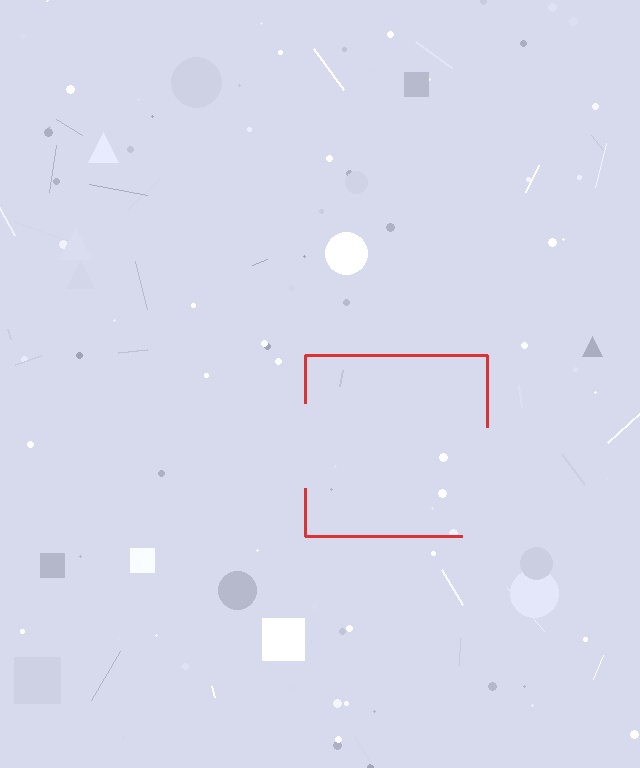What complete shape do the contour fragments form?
The contour fragments form a square.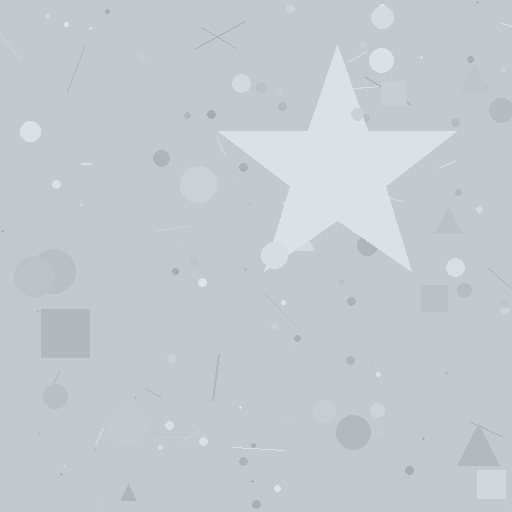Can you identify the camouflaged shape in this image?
The camouflaged shape is a star.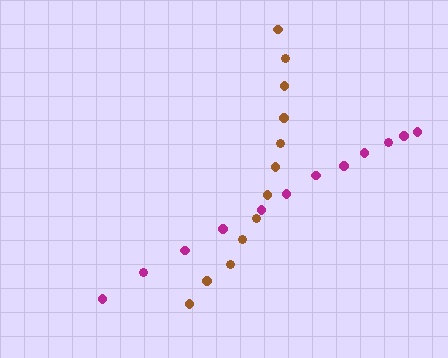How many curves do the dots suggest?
There are 2 distinct paths.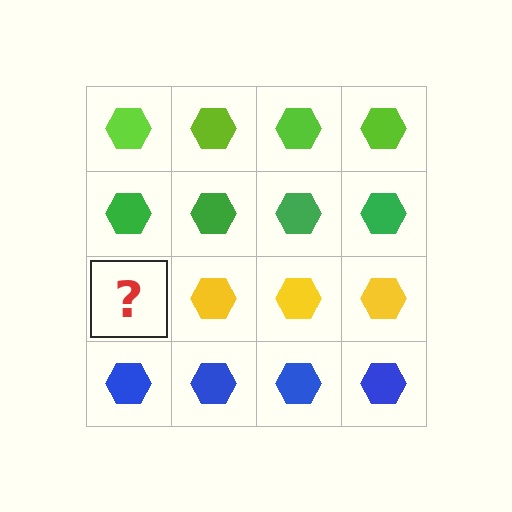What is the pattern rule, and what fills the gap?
The rule is that each row has a consistent color. The gap should be filled with a yellow hexagon.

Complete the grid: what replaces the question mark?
The question mark should be replaced with a yellow hexagon.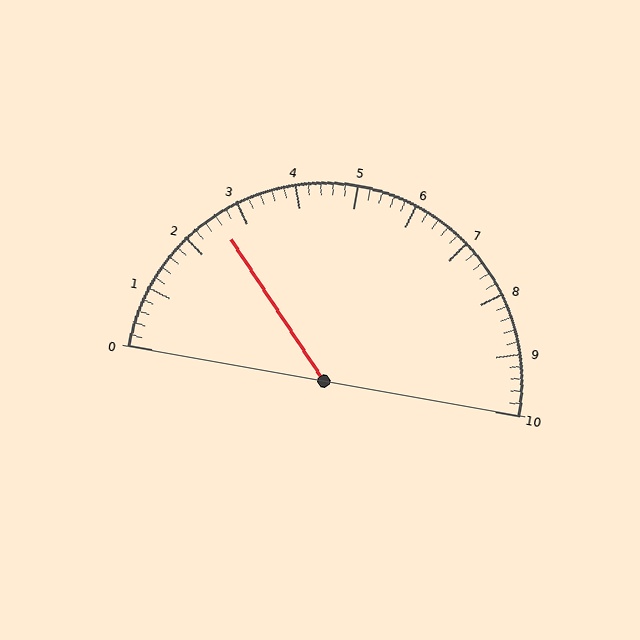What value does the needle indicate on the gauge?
The needle indicates approximately 2.6.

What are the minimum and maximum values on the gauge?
The gauge ranges from 0 to 10.